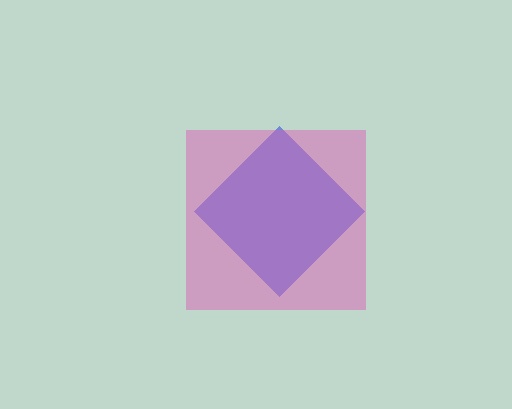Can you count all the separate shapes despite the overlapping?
Yes, there are 2 separate shapes.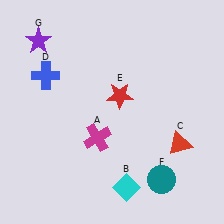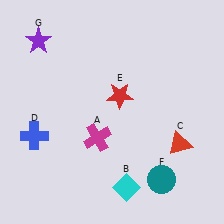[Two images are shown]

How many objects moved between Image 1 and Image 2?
1 object moved between the two images.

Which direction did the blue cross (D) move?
The blue cross (D) moved down.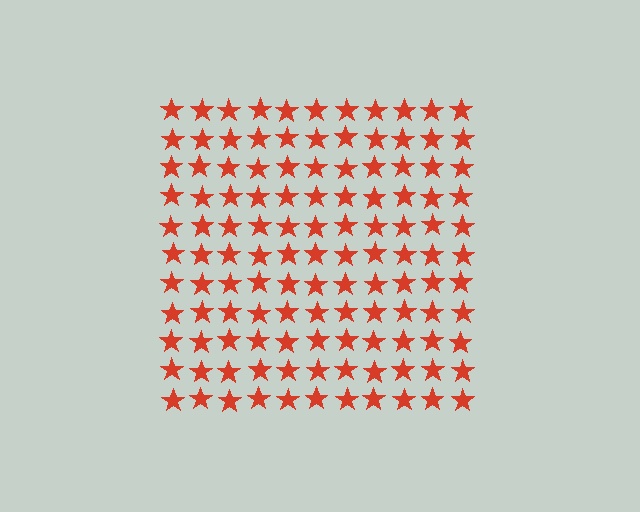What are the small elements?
The small elements are stars.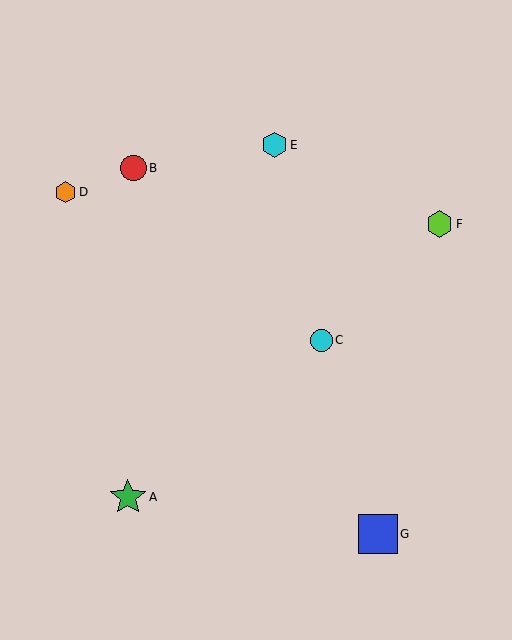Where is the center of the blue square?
The center of the blue square is at (378, 534).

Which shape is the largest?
The blue square (labeled G) is the largest.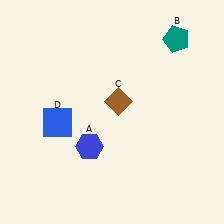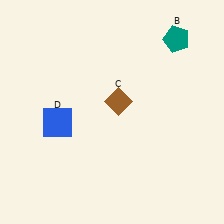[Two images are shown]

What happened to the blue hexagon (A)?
The blue hexagon (A) was removed in Image 2. It was in the bottom-left area of Image 1.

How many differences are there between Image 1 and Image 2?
There is 1 difference between the two images.